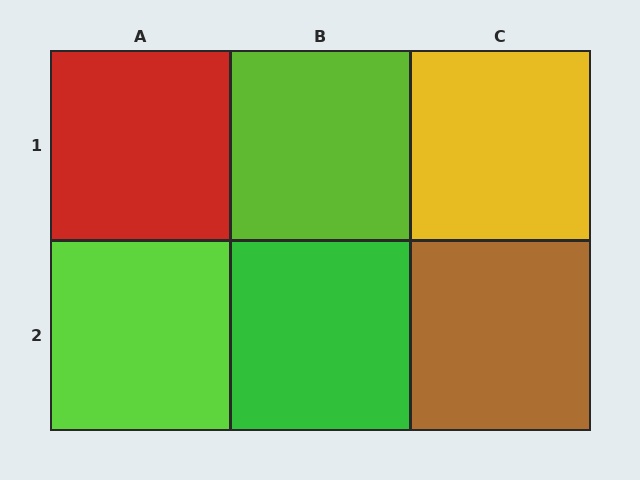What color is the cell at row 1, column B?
Lime.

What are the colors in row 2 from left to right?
Lime, green, brown.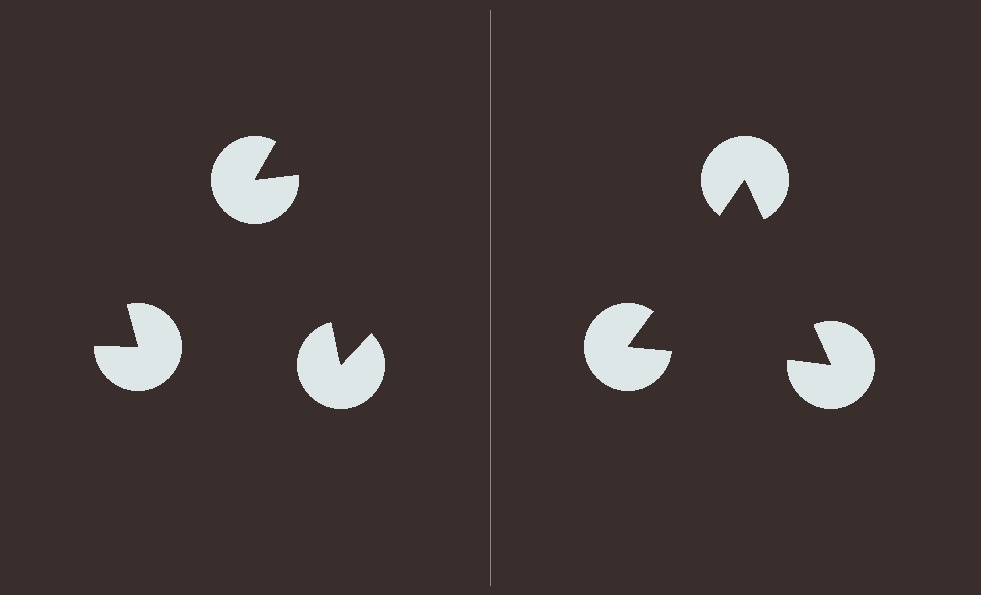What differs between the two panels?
The pac-man discs are positioned identically on both sides; only the wedge orientations differ. On the right they align to a triangle; on the left they are misaligned.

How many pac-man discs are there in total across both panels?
6 — 3 on each side.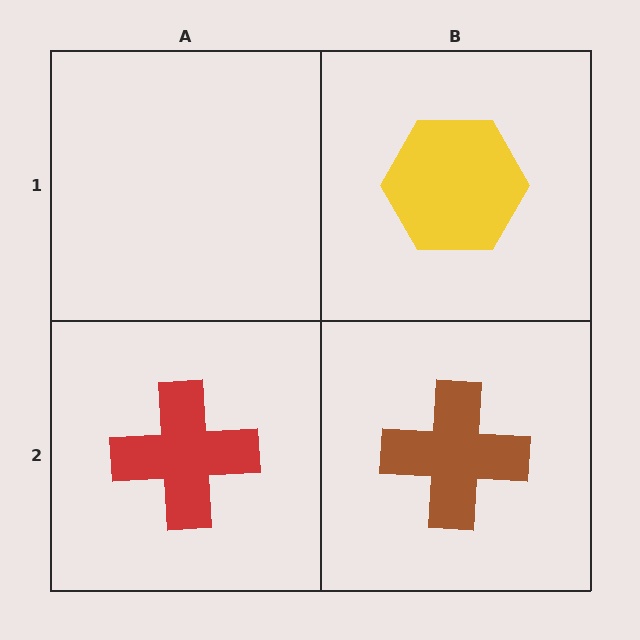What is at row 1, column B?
A yellow hexagon.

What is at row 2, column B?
A brown cross.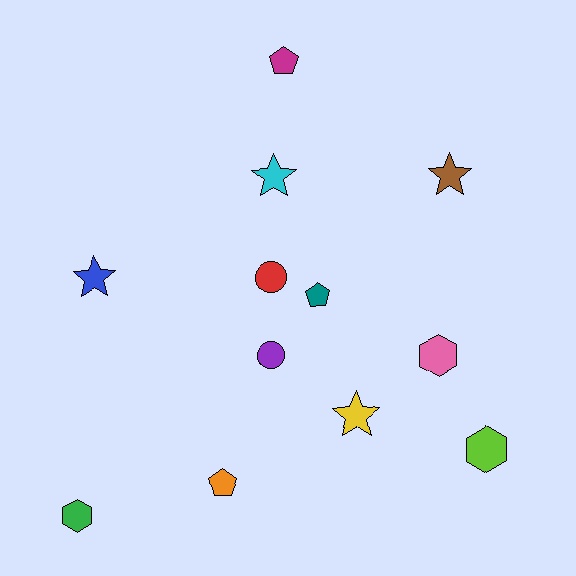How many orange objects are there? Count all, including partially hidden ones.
There is 1 orange object.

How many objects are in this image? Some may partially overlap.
There are 12 objects.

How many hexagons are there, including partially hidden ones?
There are 3 hexagons.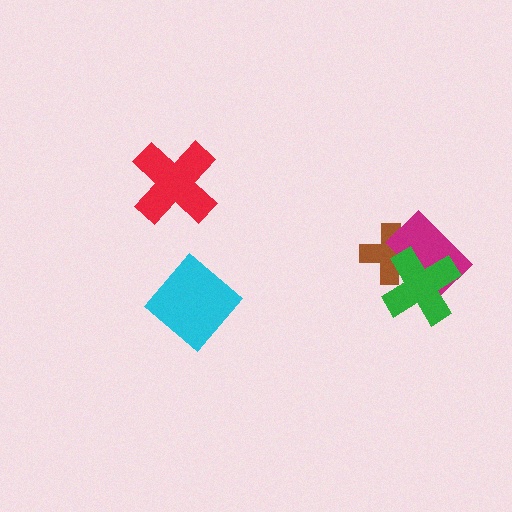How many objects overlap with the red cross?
0 objects overlap with the red cross.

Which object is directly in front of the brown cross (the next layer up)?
The magenta rectangle is directly in front of the brown cross.